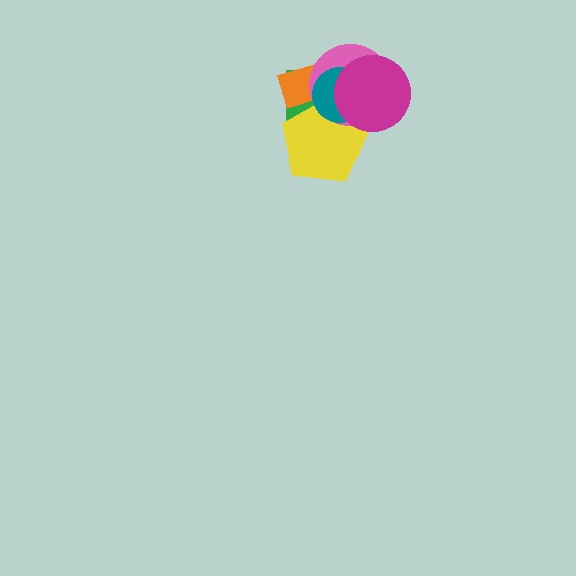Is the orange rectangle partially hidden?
Yes, it is partially covered by another shape.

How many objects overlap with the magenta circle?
4 objects overlap with the magenta circle.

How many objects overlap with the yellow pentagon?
5 objects overlap with the yellow pentagon.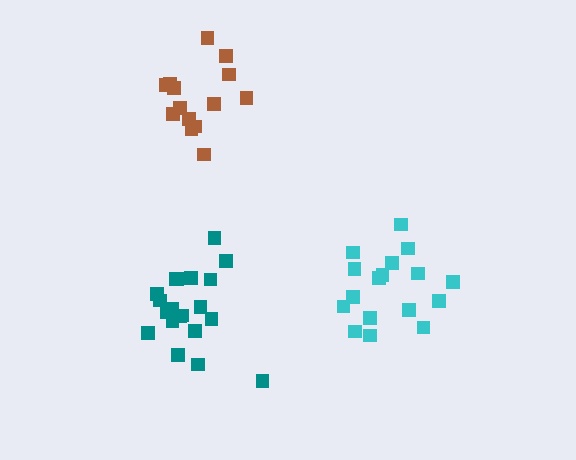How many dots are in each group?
Group 1: 20 dots, Group 2: 14 dots, Group 3: 17 dots (51 total).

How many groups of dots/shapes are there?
There are 3 groups.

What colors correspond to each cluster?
The clusters are colored: teal, brown, cyan.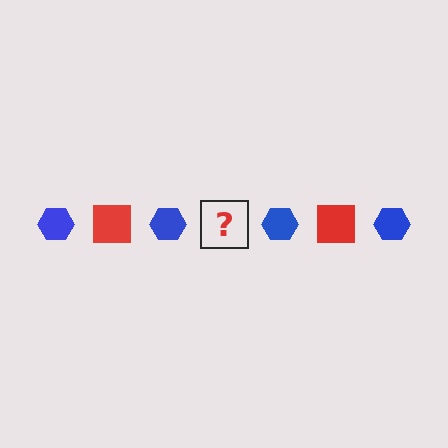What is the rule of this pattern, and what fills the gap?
The rule is that the pattern alternates between blue hexagon and red square. The gap should be filled with a red square.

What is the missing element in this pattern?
The missing element is a red square.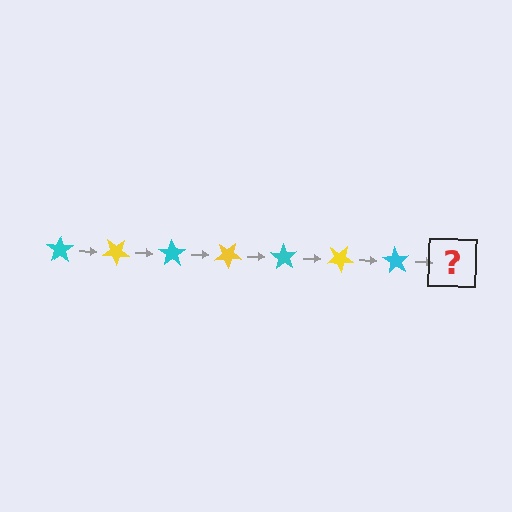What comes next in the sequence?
The next element should be a yellow star, rotated 245 degrees from the start.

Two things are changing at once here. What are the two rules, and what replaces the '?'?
The two rules are that it rotates 35 degrees each step and the color cycles through cyan and yellow. The '?' should be a yellow star, rotated 245 degrees from the start.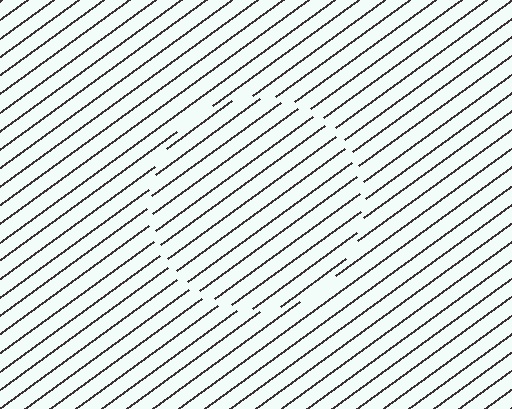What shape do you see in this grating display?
An illusory circle. The interior of the shape contains the same grating, shifted by half a period — the contour is defined by the phase discontinuity where line-ends from the inner and outer gratings abut.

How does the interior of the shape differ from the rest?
The interior of the shape contains the same grating, shifted by half a period — the contour is defined by the phase discontinuity where line-ends from the inner and outer gratings abut.